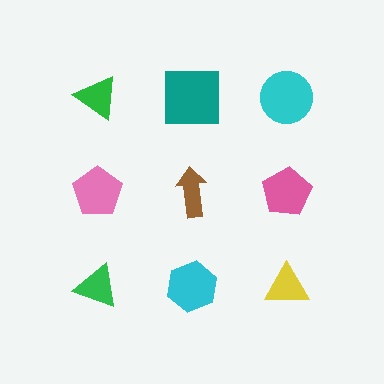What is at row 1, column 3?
A cyan circle.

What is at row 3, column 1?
A green triangle.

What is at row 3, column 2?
A cyan hexagon.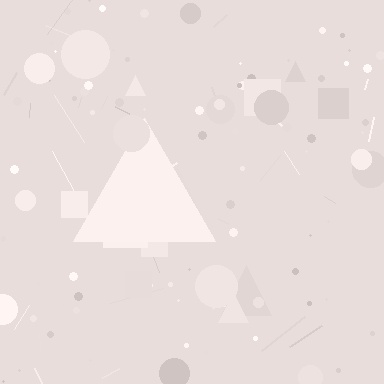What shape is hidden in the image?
A triangle is hidden in the image.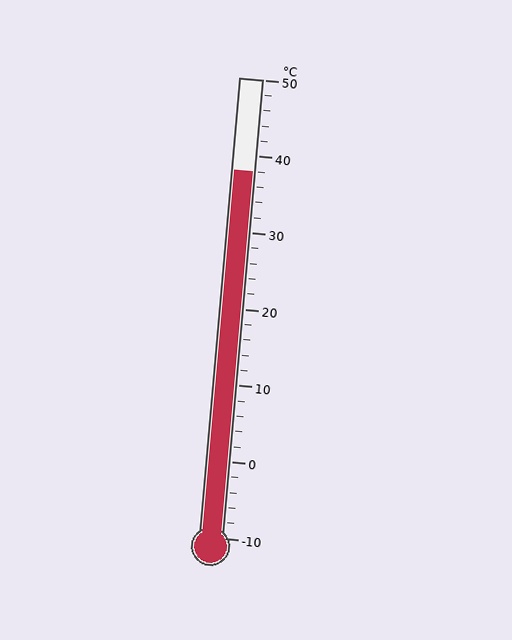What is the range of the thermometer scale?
The thermometer scale ranges from -10°C to 50°C.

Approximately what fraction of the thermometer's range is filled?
The thermometer is filled to approximately 80% of its range.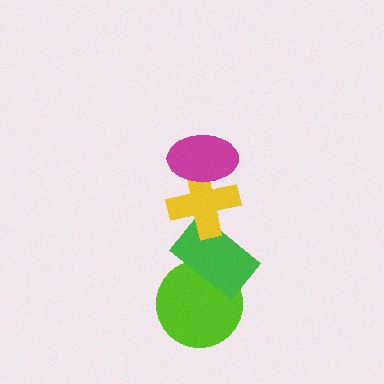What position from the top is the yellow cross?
The yellow cross is 2nd from the top.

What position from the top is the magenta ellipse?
The magenta ellipse is 1st from the top.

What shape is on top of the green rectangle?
The yellow cross is on top of the green rectangle.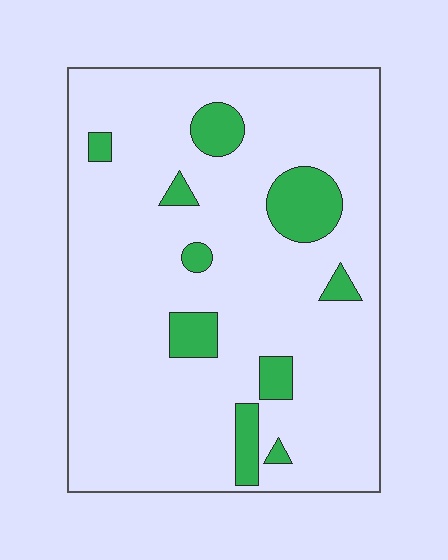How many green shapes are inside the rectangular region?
10.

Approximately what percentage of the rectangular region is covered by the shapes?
Approximately 10%.